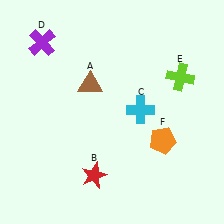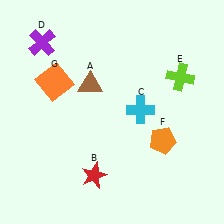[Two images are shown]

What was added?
An orange square (G) was added in Image 2.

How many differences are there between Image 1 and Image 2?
There is 1 difference between the two images.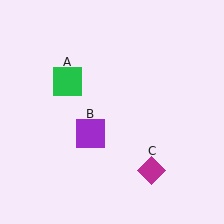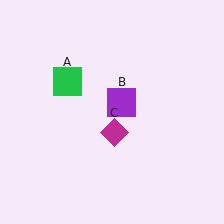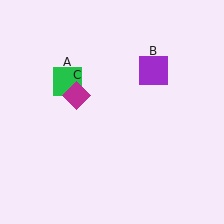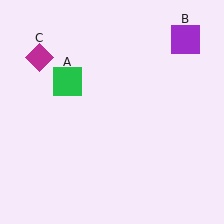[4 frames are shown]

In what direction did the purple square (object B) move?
The purple square (object B) moved up and to the right.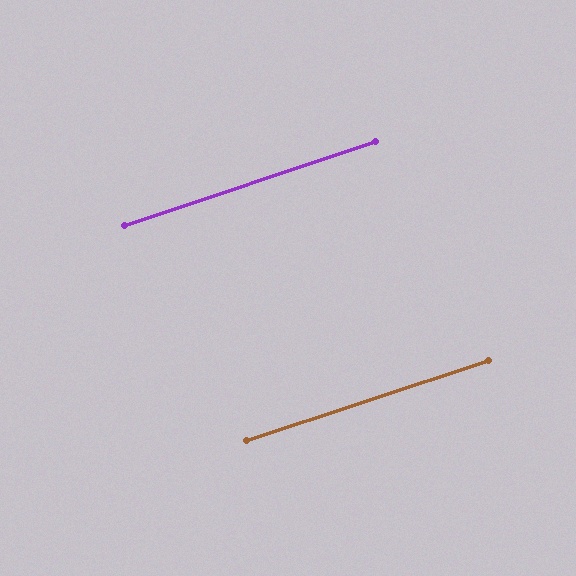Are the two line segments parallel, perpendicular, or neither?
Parallel — their directions differ by only 0.2°.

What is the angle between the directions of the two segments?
Approximately 0 degrees.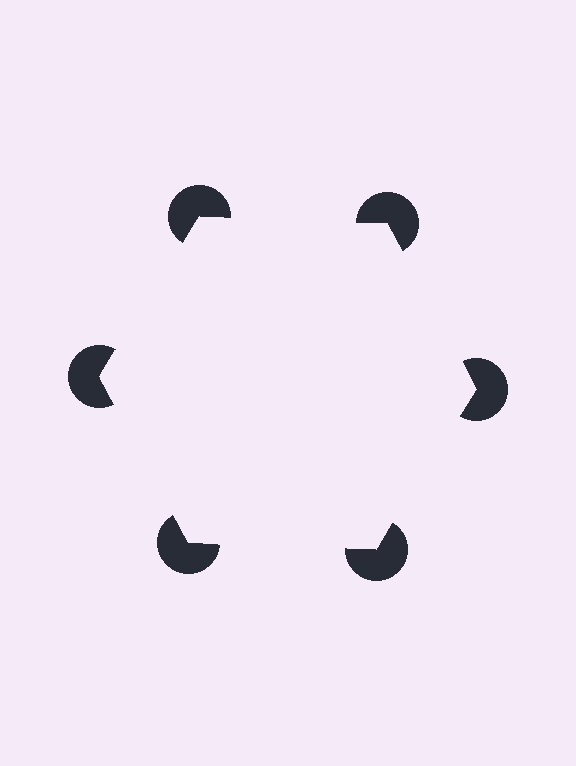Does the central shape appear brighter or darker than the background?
It typically appears slightly brighter than the background, even though no actual brightness change is drawn.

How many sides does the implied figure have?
6 sides.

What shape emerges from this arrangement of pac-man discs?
An illusory hexagon — its edges are inferred from the aligned wedge cuts in the pac-man discs, not physically drawn.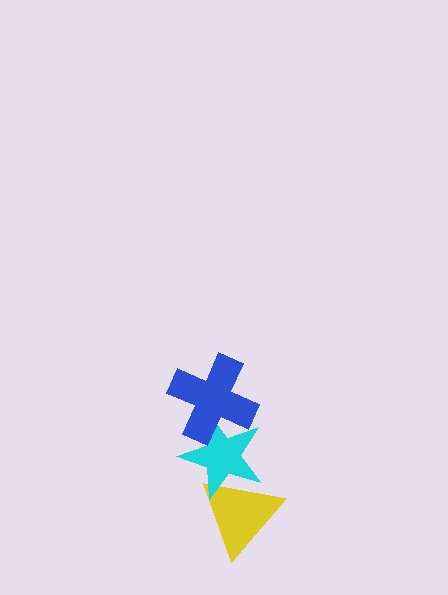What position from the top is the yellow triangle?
The yellow triangle is 3rd from the top.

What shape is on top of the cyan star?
The blue cross is on top of the cyan star.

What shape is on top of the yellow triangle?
The cyan star is on top of the yellow triangle.